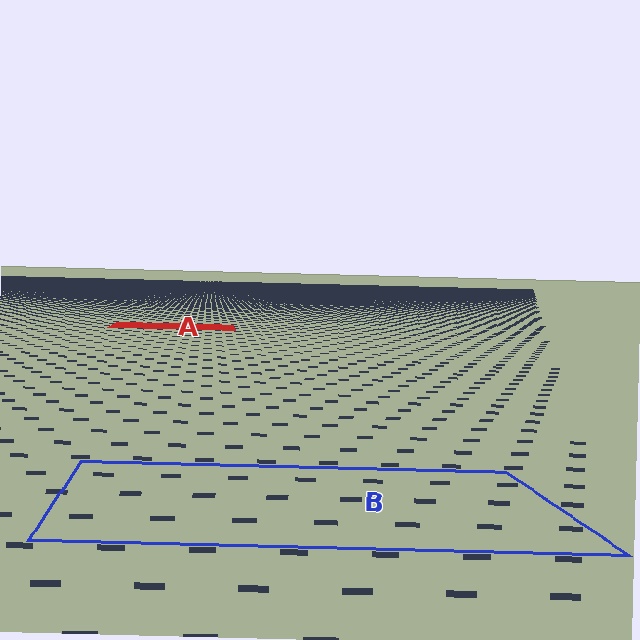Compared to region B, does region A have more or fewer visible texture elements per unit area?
Region A has more texture elements per unit area — they are packed more densely because it is farther away.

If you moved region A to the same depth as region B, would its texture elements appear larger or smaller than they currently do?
They would appear larger. At a closer depth, the same texture elements are projected at a bigger on-screen size.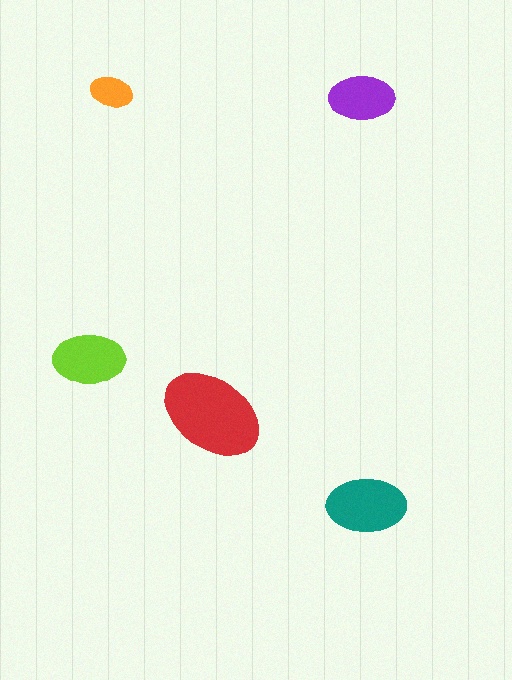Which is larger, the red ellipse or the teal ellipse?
The red one.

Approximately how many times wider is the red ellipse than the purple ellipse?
About 1.5 times wider.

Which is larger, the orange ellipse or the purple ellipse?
The purple one.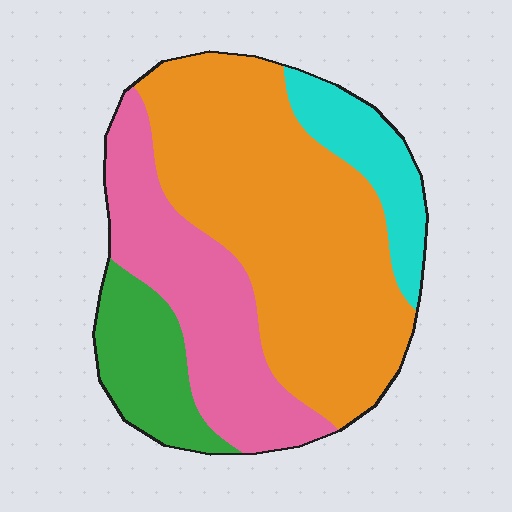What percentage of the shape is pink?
Pink takes up between a quarter and a half of the shape.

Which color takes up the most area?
Orange, at roughly 50%.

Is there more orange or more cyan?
Orange.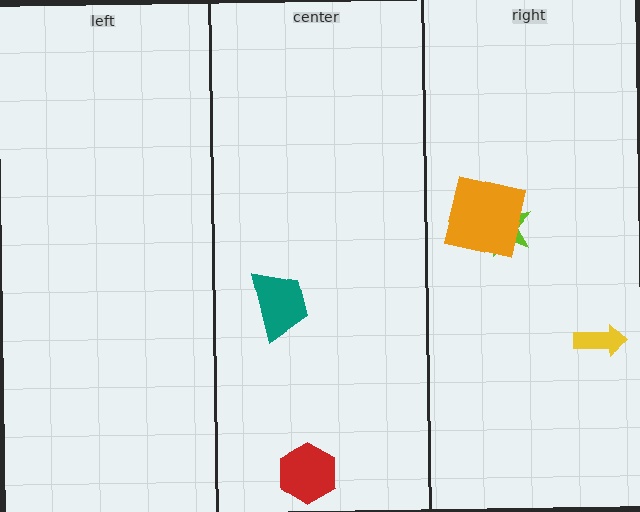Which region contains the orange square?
The right region.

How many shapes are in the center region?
2.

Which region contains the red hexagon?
The center region.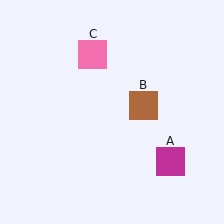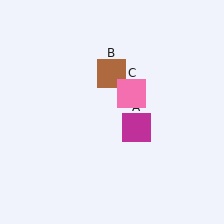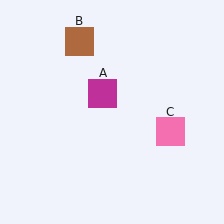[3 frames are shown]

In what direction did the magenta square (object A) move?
The magenta square (object A) moved up and to the left.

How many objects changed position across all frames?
3 objects changed position: magenta square (object A), brown square (object B), pink square (object C).